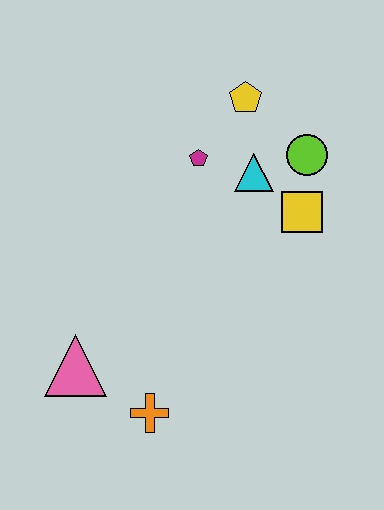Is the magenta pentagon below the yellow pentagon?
Yes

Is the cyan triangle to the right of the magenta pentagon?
Yes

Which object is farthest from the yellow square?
The pink triangle is farthest from the yellow square.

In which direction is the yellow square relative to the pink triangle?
The yellow square is to the right of the pink triangle.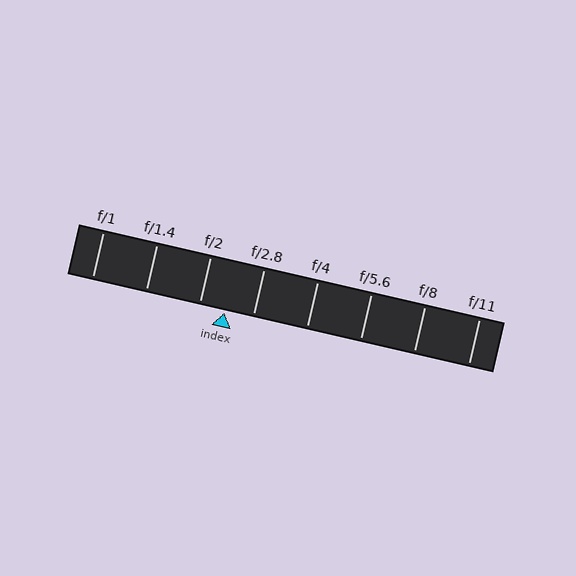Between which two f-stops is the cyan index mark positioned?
The index mark is between f/2 and f/2.8.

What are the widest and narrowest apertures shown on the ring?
The widest aperture shown is f/1 and the narrowest is f/11.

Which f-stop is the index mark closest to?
The index mark is closest to f/2.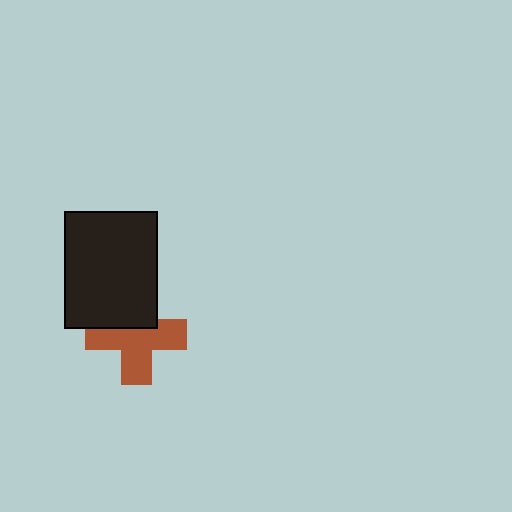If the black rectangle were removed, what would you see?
You would see the complete brown cross.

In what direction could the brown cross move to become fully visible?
The brown cross could move down. That would shift it out from behind the black rectangle entirely.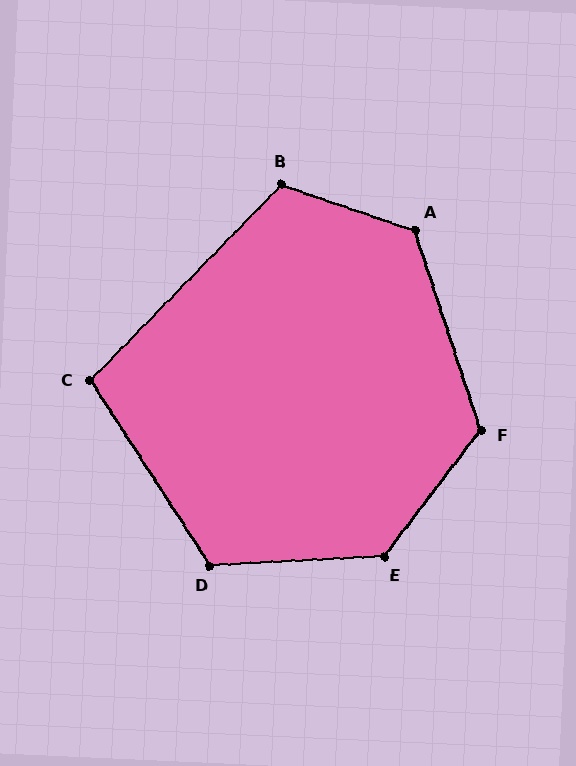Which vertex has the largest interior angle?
E, at approximately 130 degrees.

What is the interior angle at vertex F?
Approximately 124 degrees (obtuse).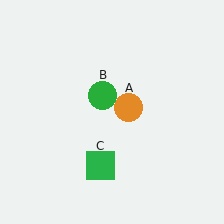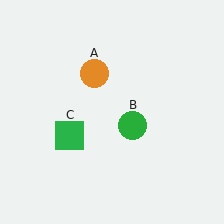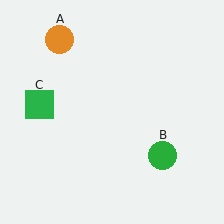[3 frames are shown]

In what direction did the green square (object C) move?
The green square (object C) moved up and to the left.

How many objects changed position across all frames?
3 objects changed position: orange circle (object A), green circle (object B), green square (object C).